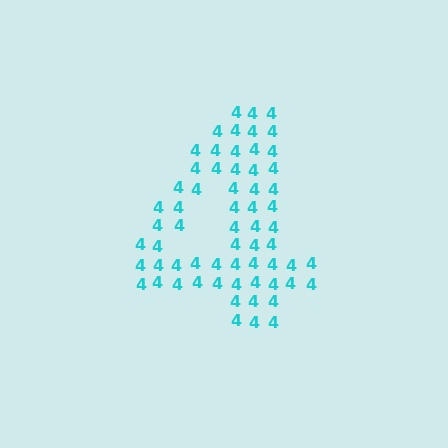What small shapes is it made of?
It is made of small digit 4's.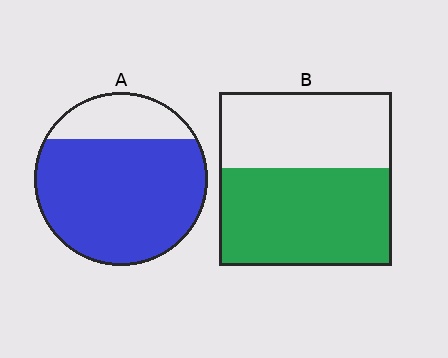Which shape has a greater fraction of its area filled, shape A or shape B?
Shape A.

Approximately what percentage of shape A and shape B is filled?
A is approximately 80% and B is approximately 55%.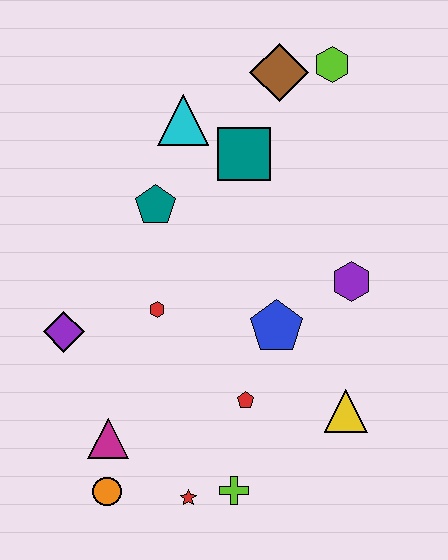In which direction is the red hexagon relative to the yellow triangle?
The red hexagon is to the left of the yellow triangle.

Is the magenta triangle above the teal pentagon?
No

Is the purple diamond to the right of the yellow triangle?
No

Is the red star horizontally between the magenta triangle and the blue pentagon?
Yes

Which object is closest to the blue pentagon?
The red pentagon is closest to the blue pentagon.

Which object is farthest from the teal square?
The orange circle is farthest from the teal square.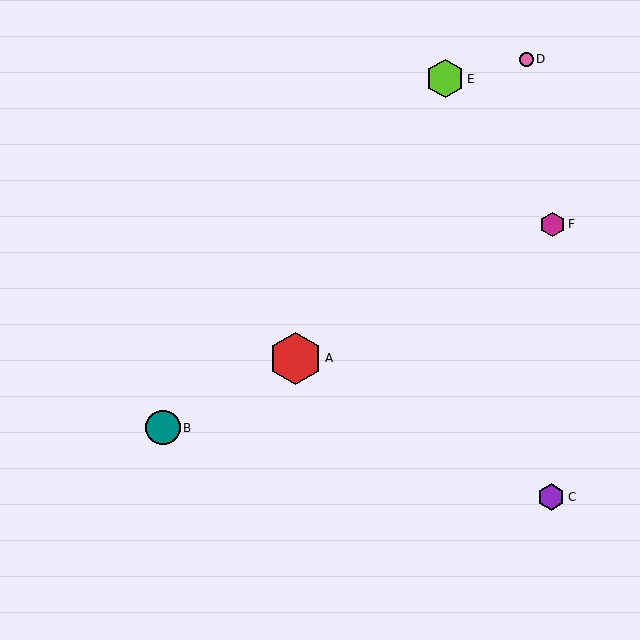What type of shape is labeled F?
Shape F is a magenta hexagon.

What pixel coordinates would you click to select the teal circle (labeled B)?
Click at (163, 428) to select the teal circle B.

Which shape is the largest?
The red hexagon (labeled A) is the largest.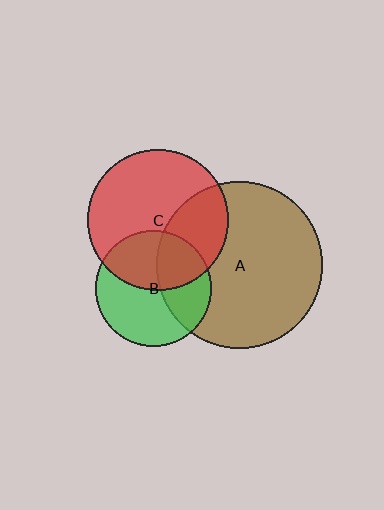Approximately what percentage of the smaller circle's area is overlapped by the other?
Approximately 45%.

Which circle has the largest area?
Circle A (brown).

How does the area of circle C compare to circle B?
Approximately 1.5 times.